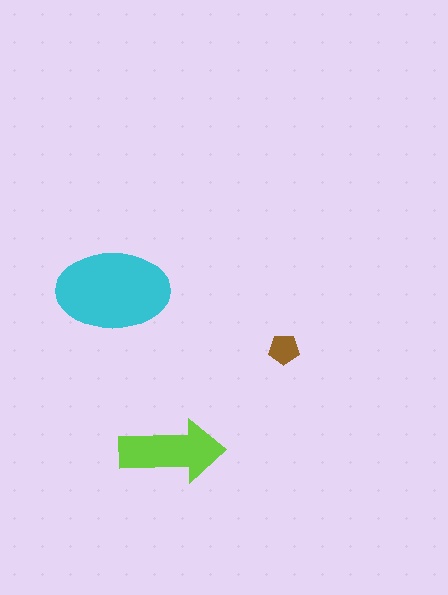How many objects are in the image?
There are 3 objects in the image.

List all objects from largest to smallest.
The cyan ellipse, the lime arrow, the brown pentagon.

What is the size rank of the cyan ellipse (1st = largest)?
1st.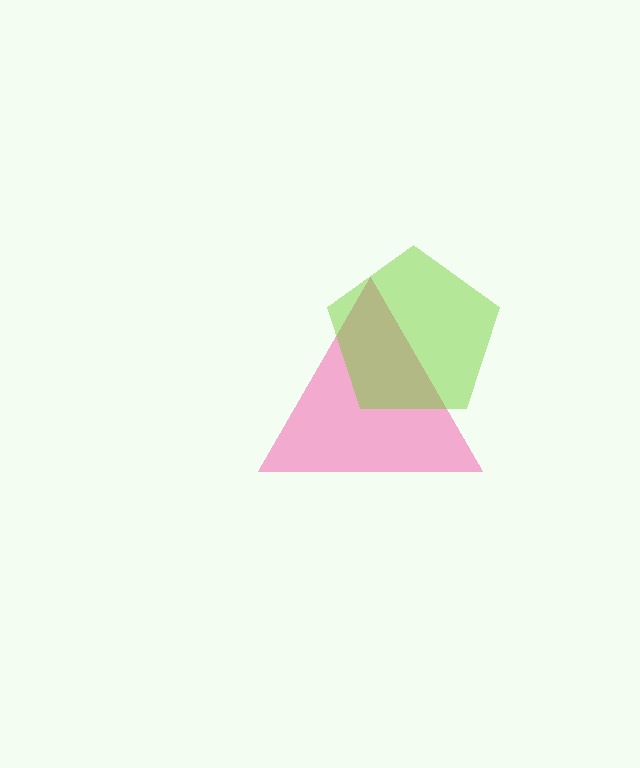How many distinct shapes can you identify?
There are 2 distinct shapes: a pink triangle, a lime pentagon.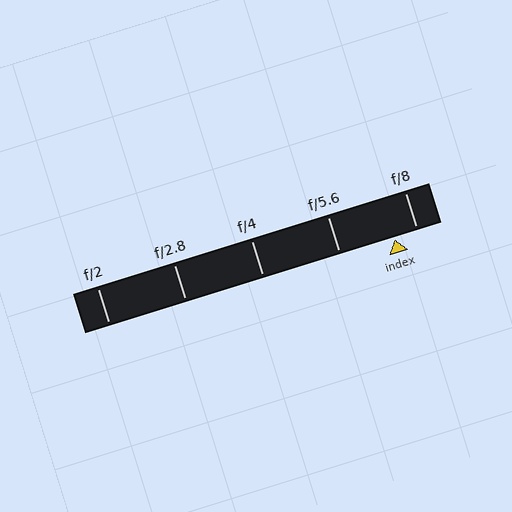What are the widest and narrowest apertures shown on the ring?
The widest aperture shown is f/2 and the narrowest is f/8.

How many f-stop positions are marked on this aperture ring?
There are 5 f-stop positions marked.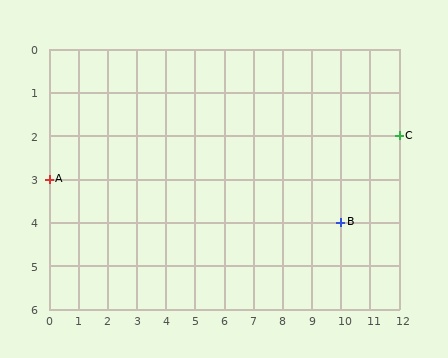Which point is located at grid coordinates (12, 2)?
Point C is at (12, 2).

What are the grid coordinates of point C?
Point C is at grid coordinates (12, 2).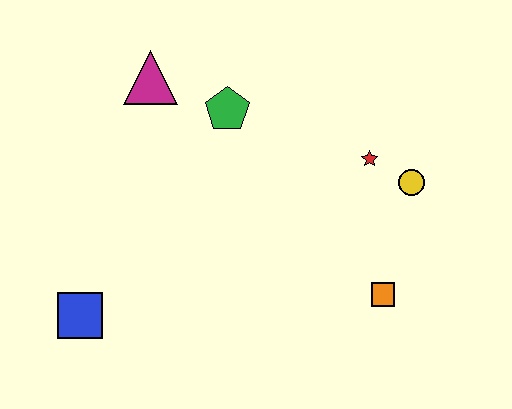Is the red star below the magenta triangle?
Yes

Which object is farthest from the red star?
The blue square is farthest from the red star.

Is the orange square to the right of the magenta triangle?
Yes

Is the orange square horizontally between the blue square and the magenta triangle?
No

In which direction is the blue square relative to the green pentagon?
The blue square is below the green pentagon.